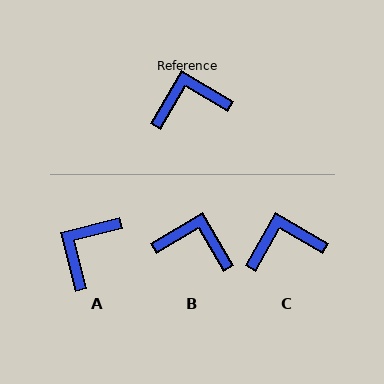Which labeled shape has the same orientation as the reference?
C.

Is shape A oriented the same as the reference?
No, it is off by about 45 degrees.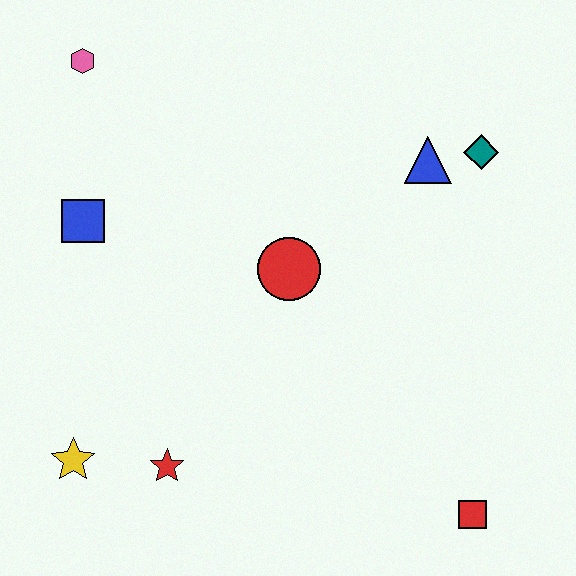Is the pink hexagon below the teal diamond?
No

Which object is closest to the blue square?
The pink hexagon is closest to the blue square.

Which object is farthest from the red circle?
The red square is farthest from the red circle.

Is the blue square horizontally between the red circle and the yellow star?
Yes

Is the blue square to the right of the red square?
No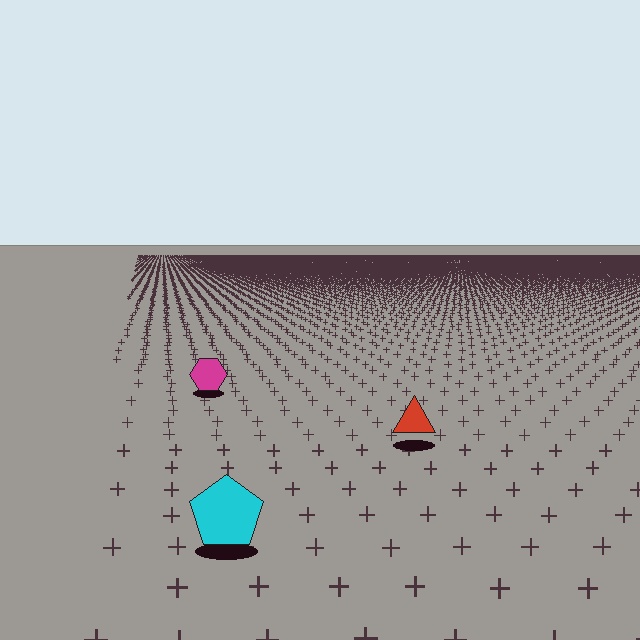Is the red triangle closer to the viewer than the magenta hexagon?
Yes. The red triangle is closer — you can tell from the texture gradient: the ground texture is coarser near it.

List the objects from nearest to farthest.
From nearest to farthest: the cyan pentagon, the red triangle, the magenta hexagon.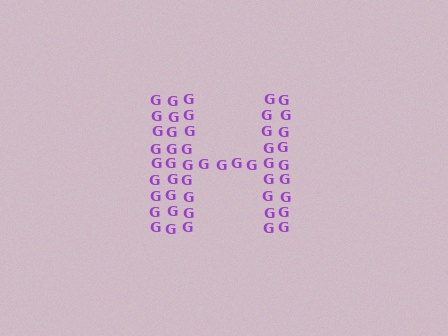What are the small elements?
The small elements are letter G's.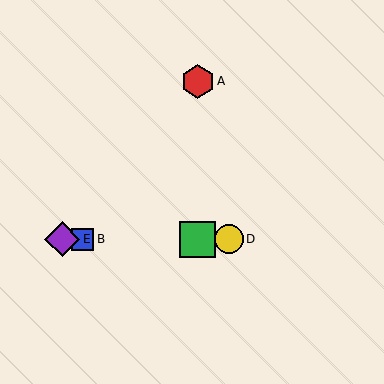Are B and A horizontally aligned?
No, B is at y≈239 and A is at y≈81.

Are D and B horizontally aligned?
Yes, both are at y≈239.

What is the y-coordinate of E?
Object E is at y≈239.